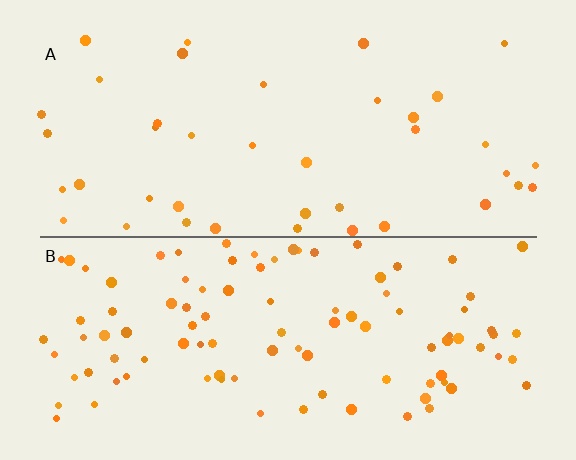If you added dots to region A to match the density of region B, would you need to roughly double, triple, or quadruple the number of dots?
Approximately double.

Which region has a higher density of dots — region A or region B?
B (the bottom).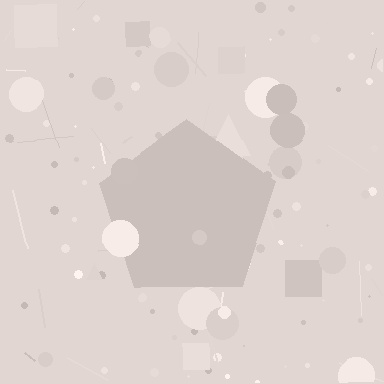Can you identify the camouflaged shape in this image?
The camouflaged shape is a pentagon.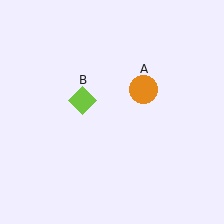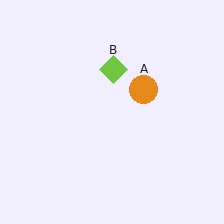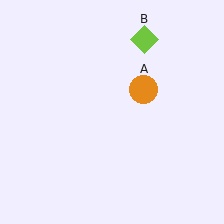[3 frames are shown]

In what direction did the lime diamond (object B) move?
The lime diamond (object B) moved up and to the right.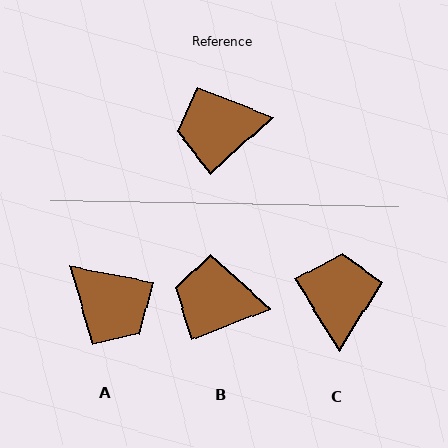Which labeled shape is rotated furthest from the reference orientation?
A, about 127 degrees away.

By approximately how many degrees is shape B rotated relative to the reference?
Approximately 21 degrees clockwise.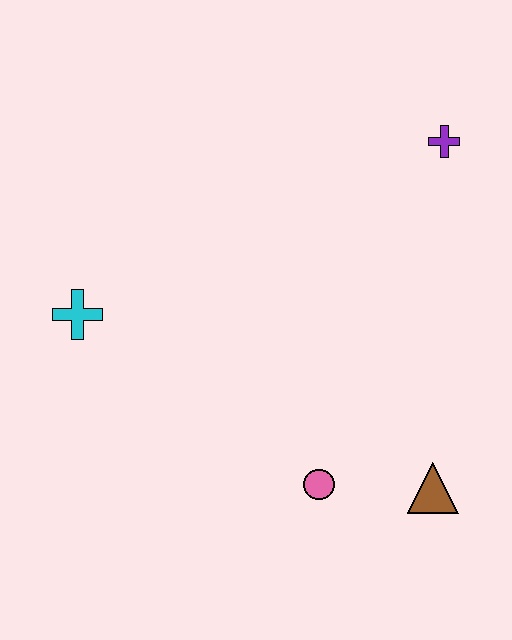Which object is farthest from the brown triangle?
The cyan cross is farthest from the brown triangle.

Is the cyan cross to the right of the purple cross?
No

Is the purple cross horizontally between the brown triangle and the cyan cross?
No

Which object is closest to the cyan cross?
The pink circle is closest to the cyan cross.